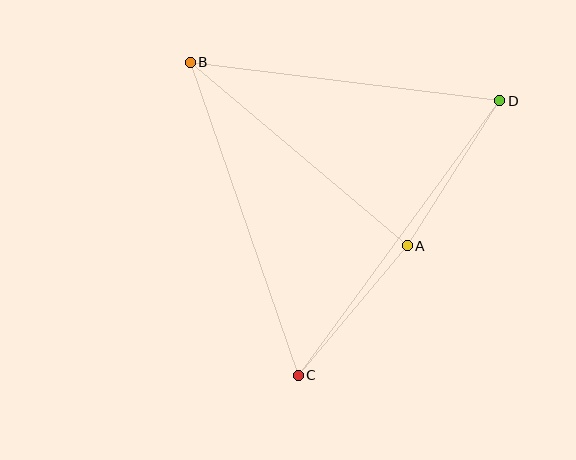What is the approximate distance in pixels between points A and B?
The distance between A and B is approximately 285 pixels.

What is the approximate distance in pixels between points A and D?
The distance between A and D is approximately 172 pixels.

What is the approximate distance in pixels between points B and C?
The distance between B and C is approximately 331 pixels.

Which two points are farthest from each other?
Points C and D are farthest from each other.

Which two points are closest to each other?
Points A and C are closest to each other.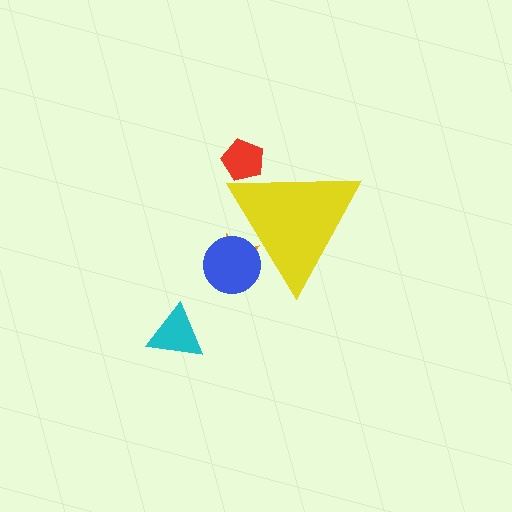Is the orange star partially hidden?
Yes, the orange star is partially hidden behind the yellow triangle.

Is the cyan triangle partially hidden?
No, the cyan triangle is fully visible.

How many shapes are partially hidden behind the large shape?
3 shapes are partially hidden.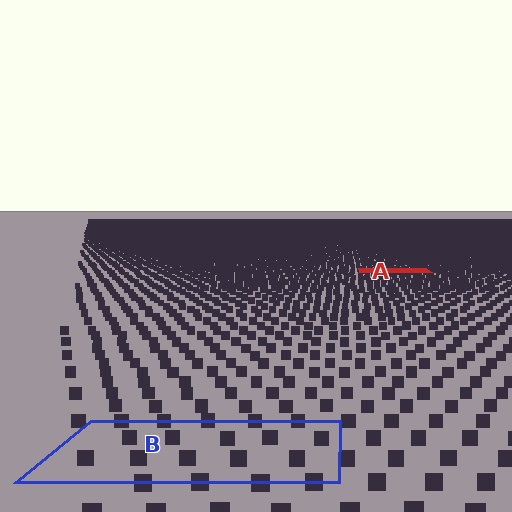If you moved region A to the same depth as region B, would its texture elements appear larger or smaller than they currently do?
They would appear larger. At a closer depth, the same texture elements are projected at a bigger on-screen size.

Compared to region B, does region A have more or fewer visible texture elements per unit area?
Region A has more texture elements per unit area — they are packed more densely because it is farther away.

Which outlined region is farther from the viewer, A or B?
Region A is farther from the viewer — the texture elements inside it appear smaller and more densely packed.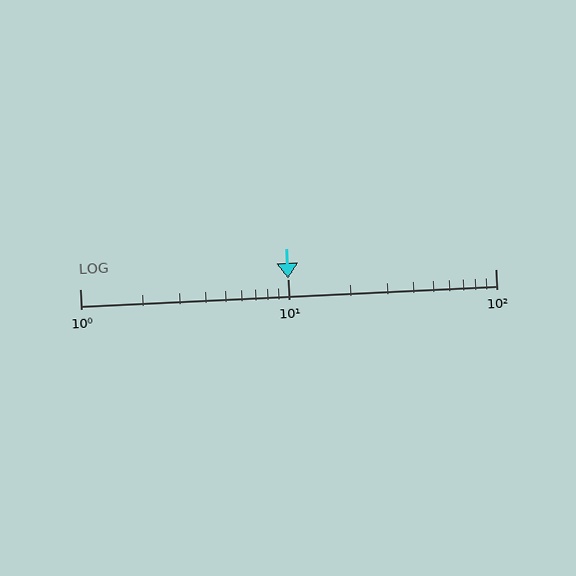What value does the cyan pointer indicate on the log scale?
The pointer indicates approximately 10.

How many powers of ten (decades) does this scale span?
The scale spans 2 decades, from 1 to 100.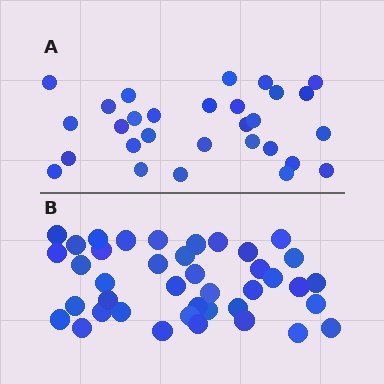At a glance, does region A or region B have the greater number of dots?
Region B (the bottom region) has more dots.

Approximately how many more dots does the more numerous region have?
Region B has roughly 12 or so more dots than region A.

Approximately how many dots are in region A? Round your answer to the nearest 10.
About 30 dots. (The exact count is 29, which rounds to 30.)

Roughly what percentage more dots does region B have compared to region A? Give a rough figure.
About 40% more.